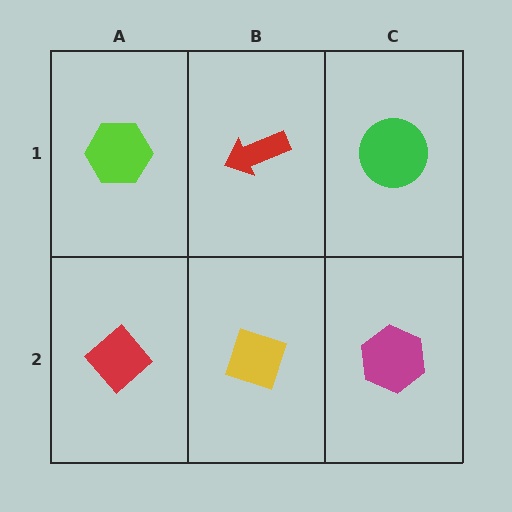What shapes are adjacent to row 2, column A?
A lime hexagon (row 1, column A), a yellow diamond (row 2, column B).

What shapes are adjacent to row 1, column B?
A yellow diamond (row 2, column B), a lime hexagon (row 1, column A), a green circle (row 1, column C).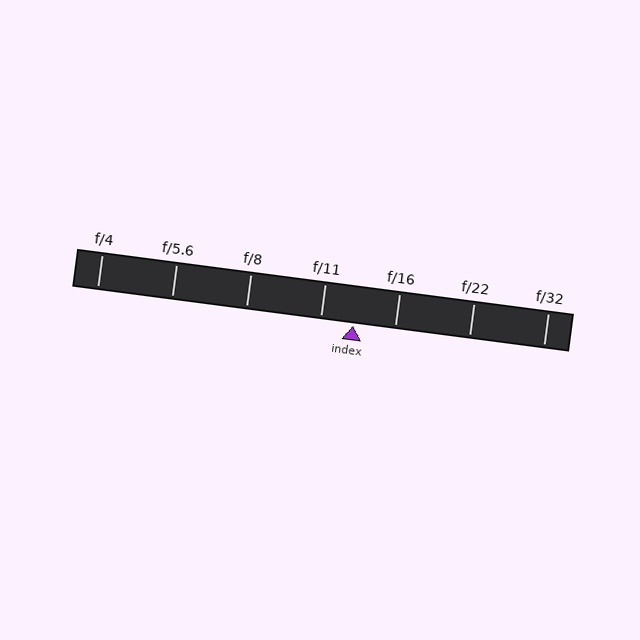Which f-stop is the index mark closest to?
The index mark is closest to f/11.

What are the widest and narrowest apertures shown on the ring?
The widest aperture shown is f/4 and the narrowest is f/32.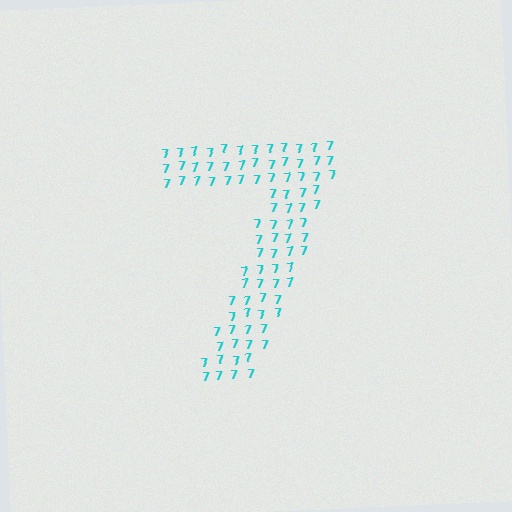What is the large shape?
The large shape is the digit 7.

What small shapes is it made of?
It is made of small digit 7's.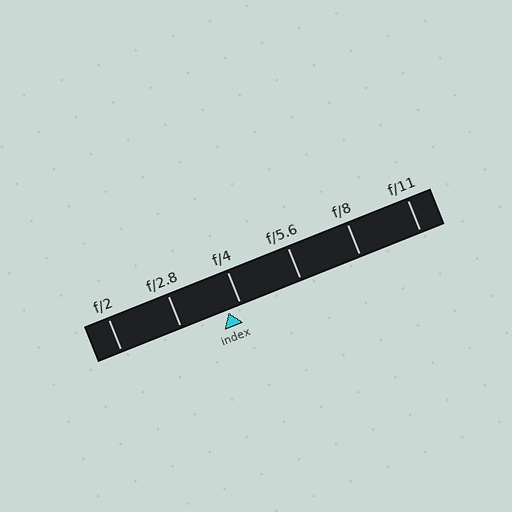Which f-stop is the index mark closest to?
The index mark is closest to f/4.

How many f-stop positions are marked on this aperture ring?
There are 6 f-stop positions marked.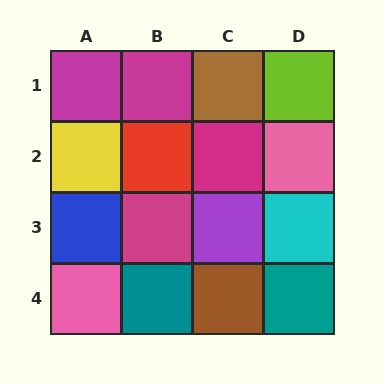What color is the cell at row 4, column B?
Teal.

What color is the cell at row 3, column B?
Magenta.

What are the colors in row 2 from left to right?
Yellow, red, magenta, pink.